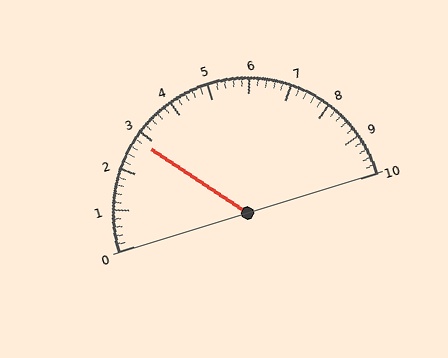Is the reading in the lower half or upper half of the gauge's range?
The reading is in the lower half of the range (0 to 10).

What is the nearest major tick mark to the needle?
The nearest major tick mark is 3.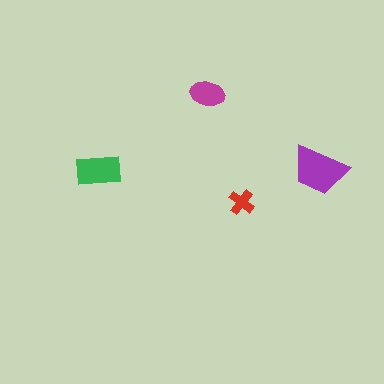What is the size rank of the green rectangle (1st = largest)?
2nd.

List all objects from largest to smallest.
The purple trapezoid, the green rectangle, the magenta ellipse, the red cross.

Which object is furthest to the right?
The purple trapezoid is rightmost.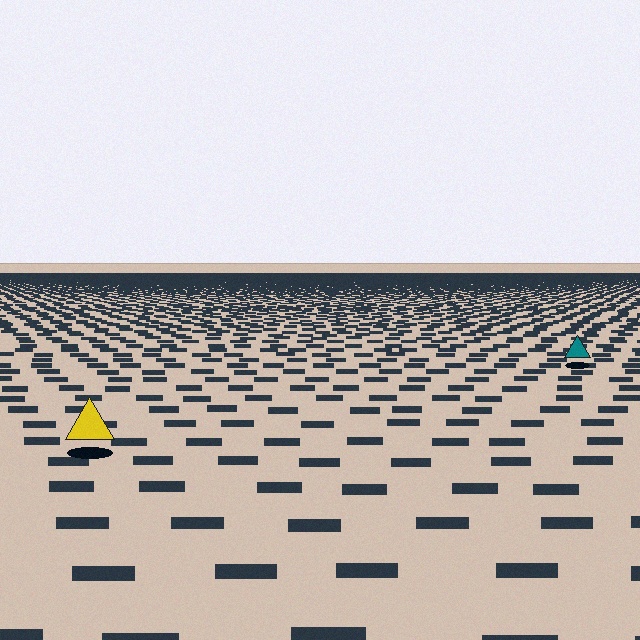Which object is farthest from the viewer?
The teal triangle is farthest from the viewer. It appears smaller and the ground texture around it is denser.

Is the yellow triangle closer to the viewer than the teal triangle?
Yes. The yellow triangle is closer — you can tell from the texture gradient: the ground texture is coarser near it.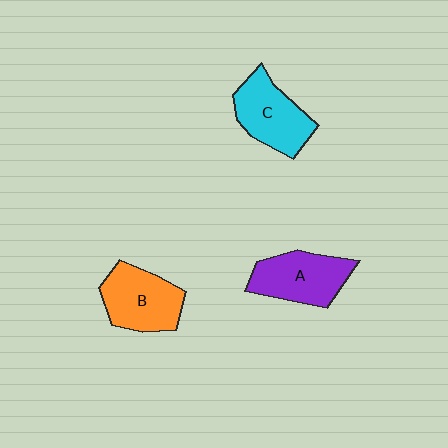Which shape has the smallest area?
Shape C (cyan).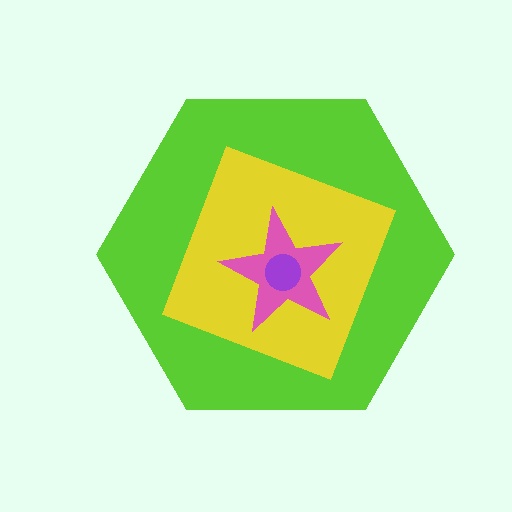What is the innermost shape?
The purple circle.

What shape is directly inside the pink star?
The purple circle.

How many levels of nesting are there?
4.